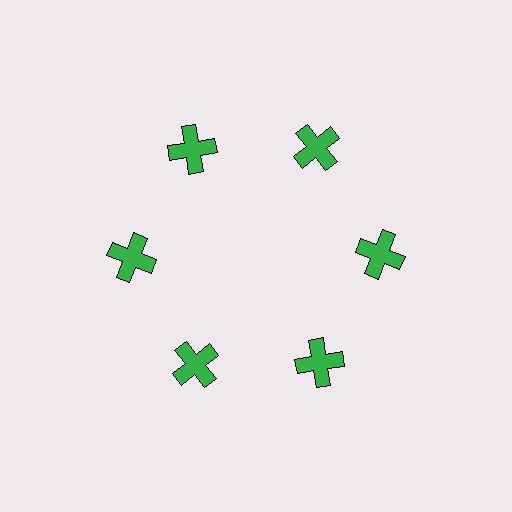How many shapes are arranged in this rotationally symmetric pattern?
There are 6 shapes, arranged in 6 groups of 1.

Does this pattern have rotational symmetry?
Yes, this pattern has 6-fold rotational symmetry. It looks the same after rotating 60 degrees around the center.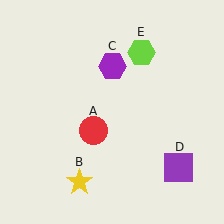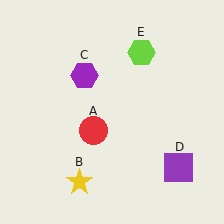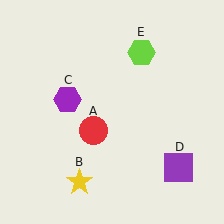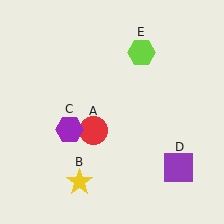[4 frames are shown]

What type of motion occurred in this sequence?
The purple hexagon (object C) rotated counterclockwise around the center of the scene.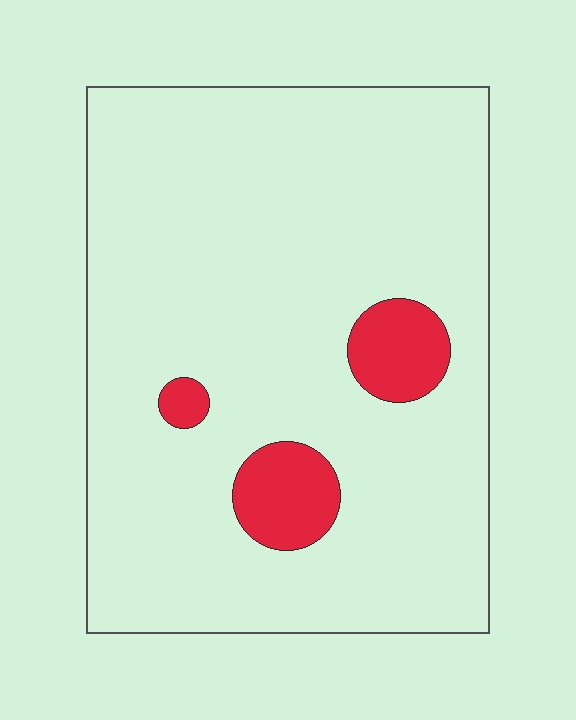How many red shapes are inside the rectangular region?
3.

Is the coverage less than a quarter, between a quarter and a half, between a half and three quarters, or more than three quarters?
Less than a quarter.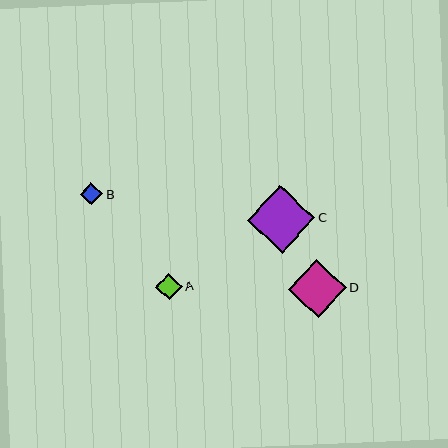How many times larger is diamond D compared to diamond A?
Diamond D is approximately 2.2 times the size of diamond A.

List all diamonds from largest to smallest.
From largest to smallest: C, D, A, B.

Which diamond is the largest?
Diamond C is the largest with a size of approximately 68 pixels.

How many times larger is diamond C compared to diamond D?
Diamond C is approximately 1.2 times the size of diamond D.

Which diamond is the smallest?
Diamond B is the smallest with a size of approximately 22 pixels.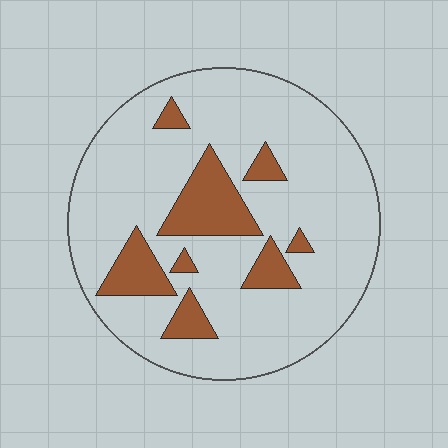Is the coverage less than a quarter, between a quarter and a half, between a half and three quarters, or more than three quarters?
Less than a quarter.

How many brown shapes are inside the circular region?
8.